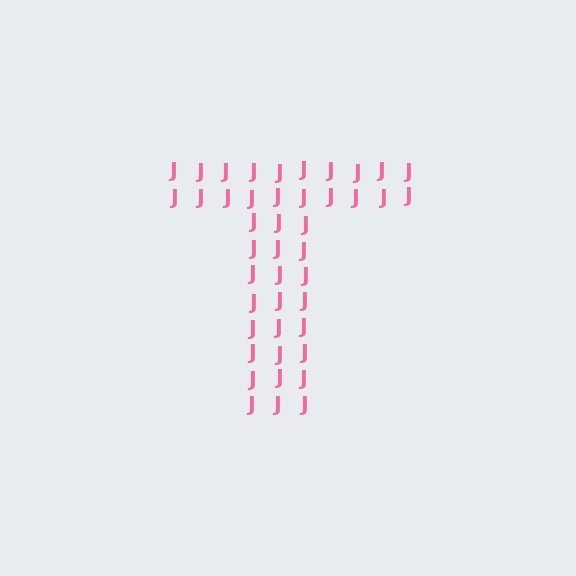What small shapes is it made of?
It is made of small letter J's.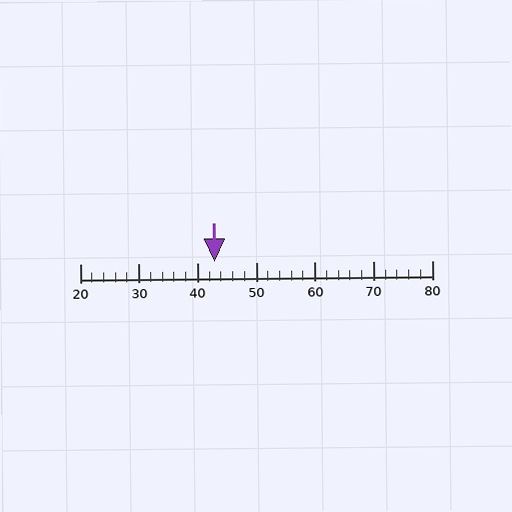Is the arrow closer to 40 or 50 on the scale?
The arrow is closer to 40.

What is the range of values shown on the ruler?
The ruler shows values from 20 to 80.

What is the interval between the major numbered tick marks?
The major tick marks are spaced 10 units apart.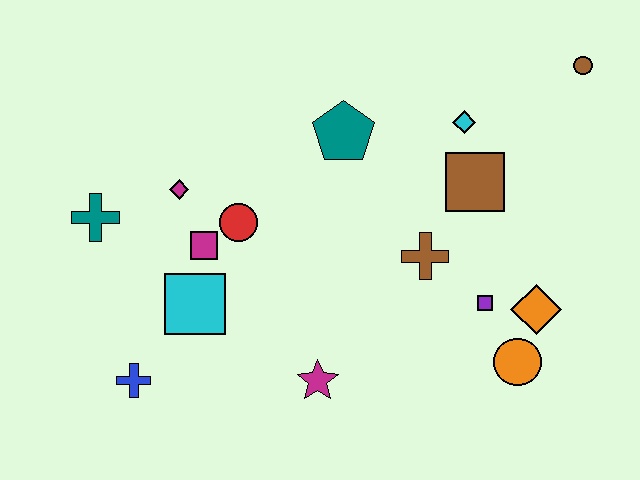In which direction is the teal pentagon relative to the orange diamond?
The teal pentagon is to the left of the orange diamond.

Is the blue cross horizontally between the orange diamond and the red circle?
No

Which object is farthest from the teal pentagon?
The blue cross is farthest from the teal pentagon.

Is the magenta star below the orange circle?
Yes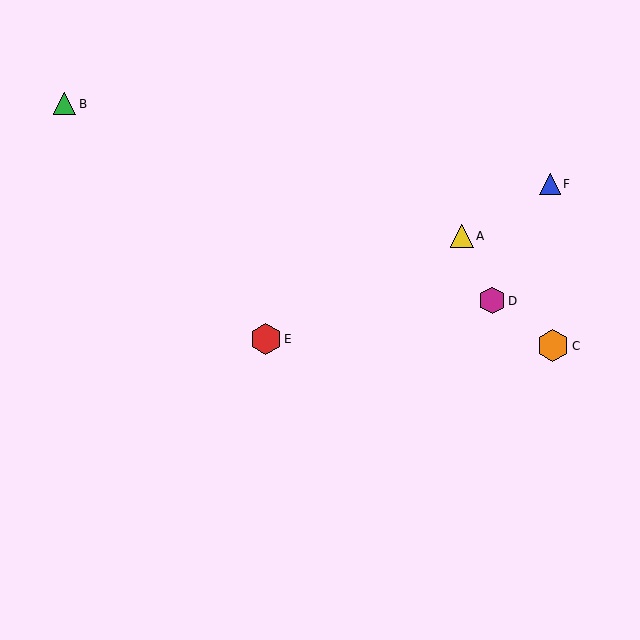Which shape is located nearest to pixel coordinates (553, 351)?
The orange hexagon (labeled C) at (553, 346) is nearest to that location.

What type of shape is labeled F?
Shape F is a blue triangle.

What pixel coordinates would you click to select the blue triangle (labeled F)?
Click at (550, 184) to select the blue triangle F.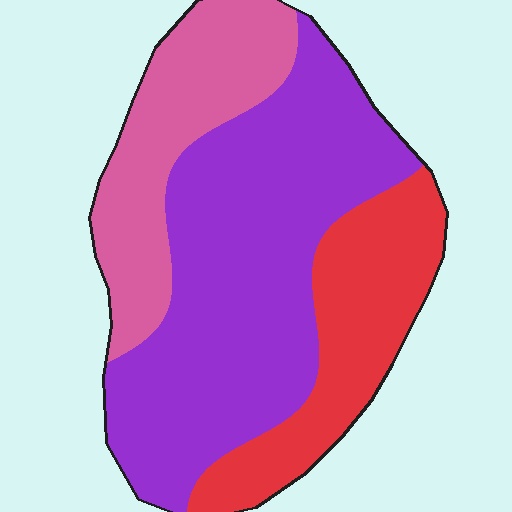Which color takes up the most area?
Purple, at roughly 55%.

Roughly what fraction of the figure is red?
Red takes up between a sixth and a third of the figure.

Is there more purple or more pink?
Purple.